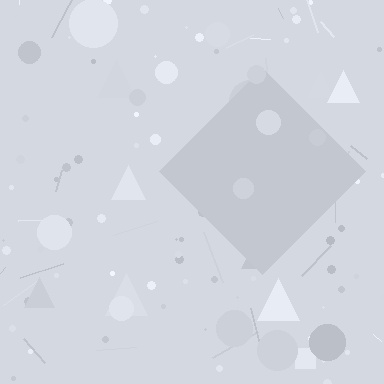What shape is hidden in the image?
A diamond is hidden in the image.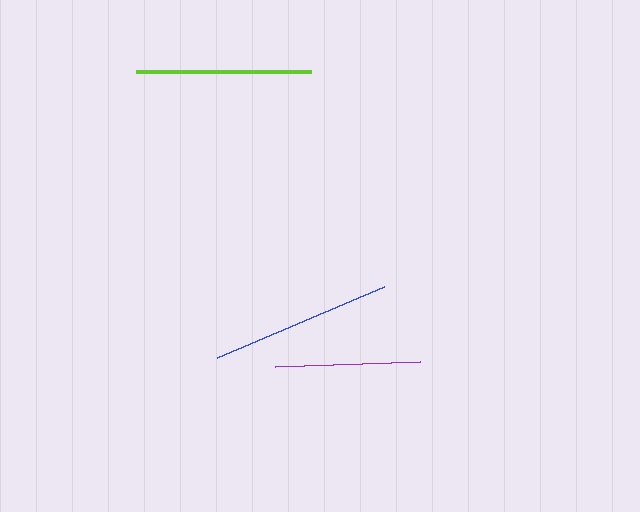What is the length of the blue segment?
The blue segment is approximately 181 pixels long.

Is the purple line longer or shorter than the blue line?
The blue line is longer than the purple line.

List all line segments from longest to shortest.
From longest to shortest: blue, lime, purple.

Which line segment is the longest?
The blue line is the longest at approximately 181 pixels.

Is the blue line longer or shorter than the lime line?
The blue line is longer than the lime line.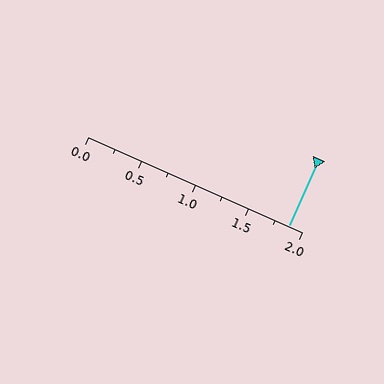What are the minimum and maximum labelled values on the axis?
The axis runs from 0.0 to 2.0.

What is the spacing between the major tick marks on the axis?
The major ticks are spaced 0.5 apart.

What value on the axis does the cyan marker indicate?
The marker indicates approximately 1.88.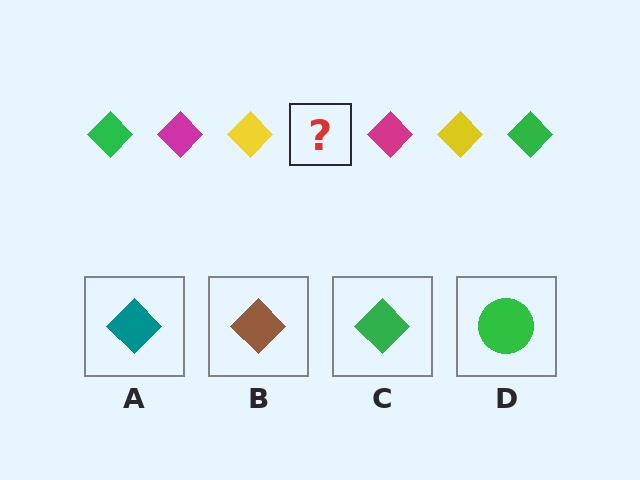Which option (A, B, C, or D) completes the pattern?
C.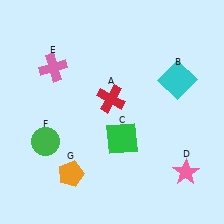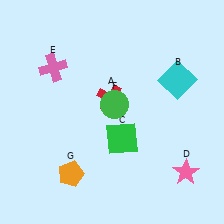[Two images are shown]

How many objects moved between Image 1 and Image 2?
1 object moved between the two images.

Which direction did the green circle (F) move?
The green circle (F) moved right.